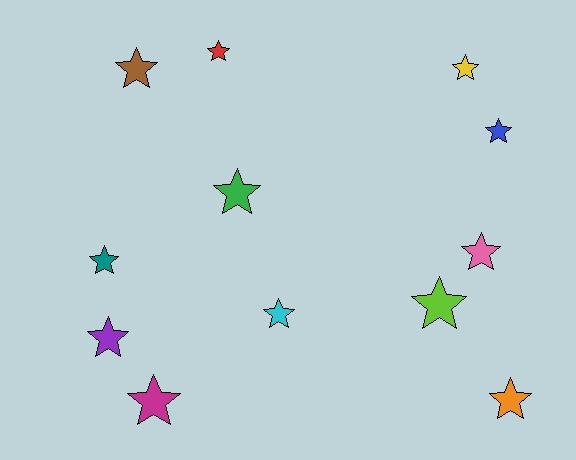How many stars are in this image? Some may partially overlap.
There are 12 stars.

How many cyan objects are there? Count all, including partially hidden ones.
There is 1 cyan object.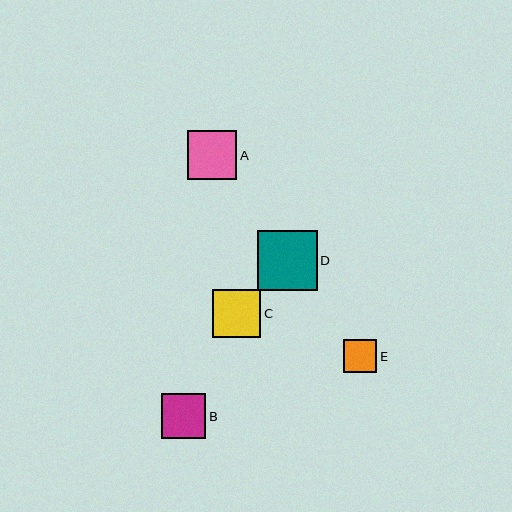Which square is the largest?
Square D is the largest with a size of approximately 60 pixels.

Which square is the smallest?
Square E is the smallest with a size of approximately 33 pixels.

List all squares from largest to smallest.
From largest to smallest: D, A, C, B, E.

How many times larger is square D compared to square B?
Square D is approximately 1.3 times the size of square B.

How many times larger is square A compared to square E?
Square A is approximately 1.5 times the size of square E.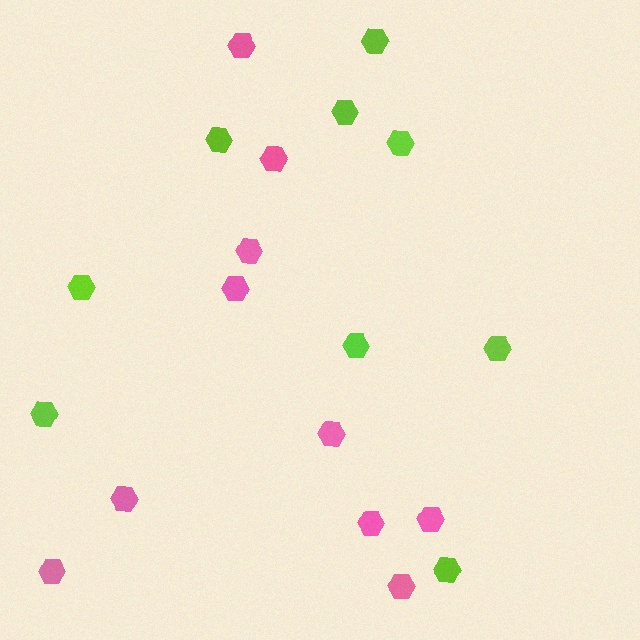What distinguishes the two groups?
There are 2 groups: one group of lime hexagons (9) and one group of pink hexagons (10).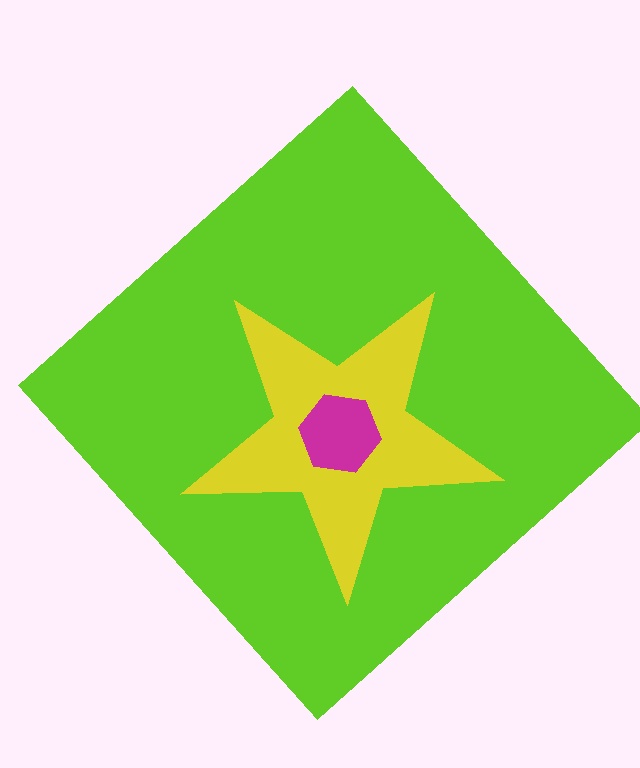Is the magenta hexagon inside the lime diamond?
Yes.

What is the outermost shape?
The lime diamond.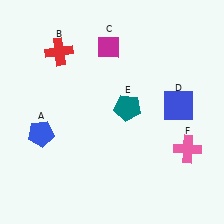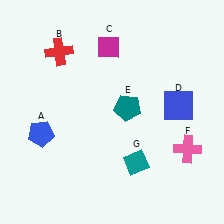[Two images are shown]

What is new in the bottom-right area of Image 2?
A teal diamond (G) was added in the bottom-right area of Image 2.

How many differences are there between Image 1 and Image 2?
There is 1 difference between the two images.